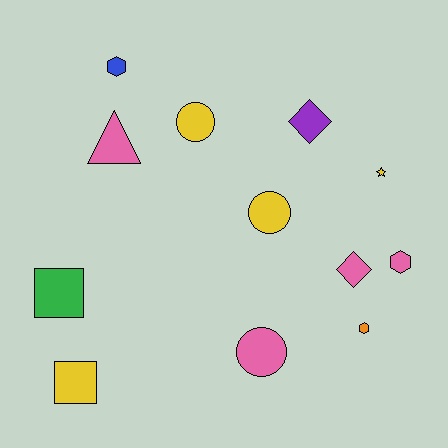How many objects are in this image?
There are 12 objects.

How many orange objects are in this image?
There is 1 orange object.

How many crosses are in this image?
There are no crosses.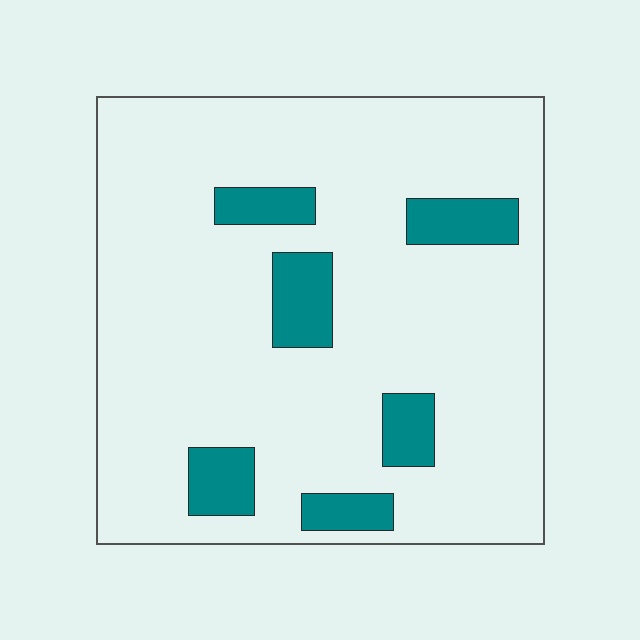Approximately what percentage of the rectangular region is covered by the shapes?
Approximately 15%.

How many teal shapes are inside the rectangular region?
6.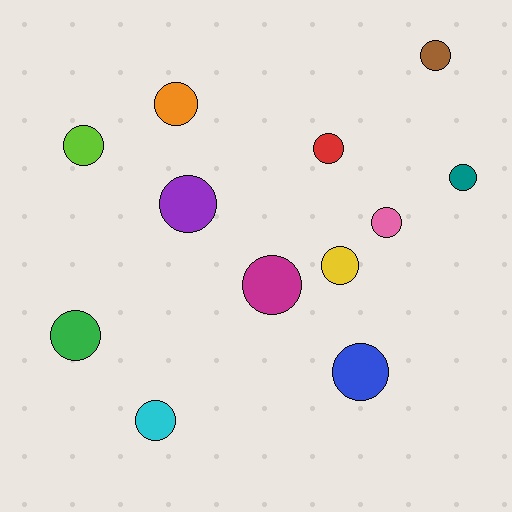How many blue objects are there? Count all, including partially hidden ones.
There is 1 blue object.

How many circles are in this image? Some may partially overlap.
There are 12 circles.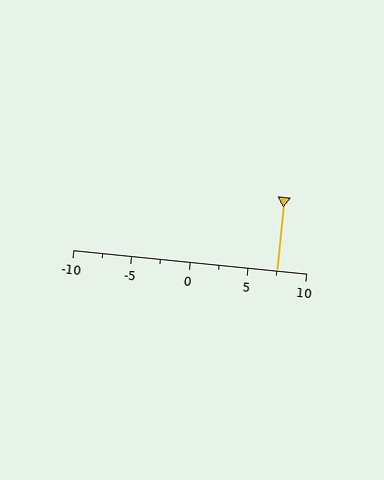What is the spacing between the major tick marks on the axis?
The major ticks are spaced 5 apart.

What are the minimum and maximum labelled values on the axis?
The axis runs from -10 to 10.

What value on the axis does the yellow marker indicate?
The marker indicates approximately 7.5.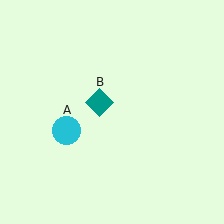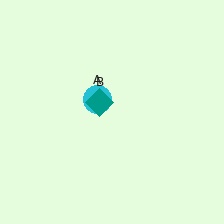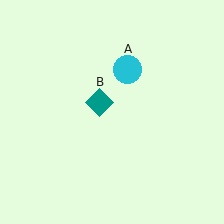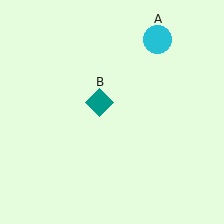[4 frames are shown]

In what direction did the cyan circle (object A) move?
The cyan circle (object A) moved up and to the right.